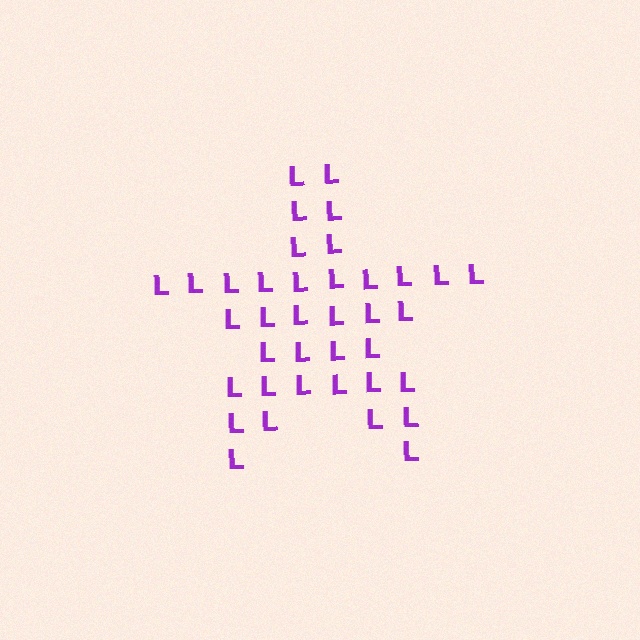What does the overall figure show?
The overall figure shows a star.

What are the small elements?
The small elements are letter L's.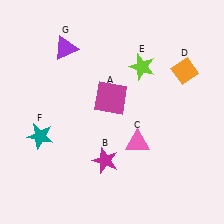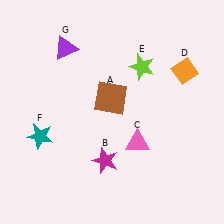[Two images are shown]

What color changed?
The square (A) changed from magenta in Image 1 to brown in Image 2.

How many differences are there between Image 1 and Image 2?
There is 1 difference between the two images.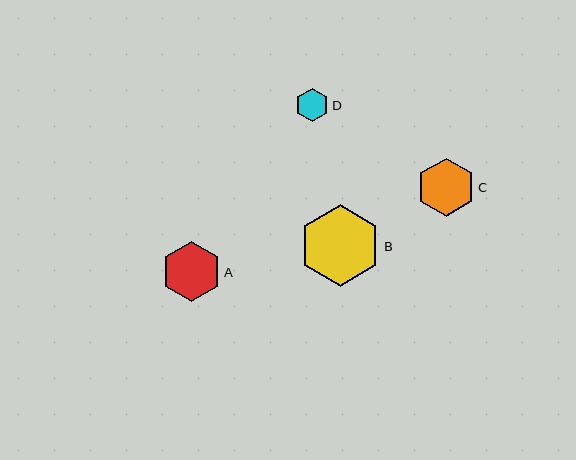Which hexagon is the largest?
Hexagon B is the largest with a size of approximately 82 pixels.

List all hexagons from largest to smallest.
From largest to smallest: B, A, C, D.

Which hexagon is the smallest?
Hexagon D is the smallest with a size of approximately 33 pixels.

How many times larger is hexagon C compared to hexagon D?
Hexagon C is approximately 1.8 times the size of hexagon D.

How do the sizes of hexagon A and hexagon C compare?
Hexagon A and hexagon C are approximately the same size.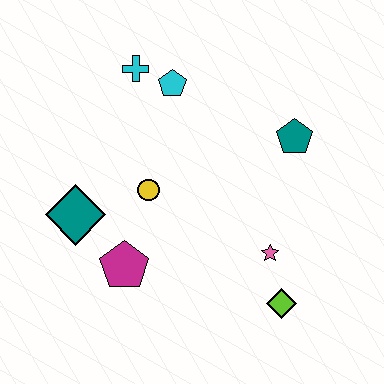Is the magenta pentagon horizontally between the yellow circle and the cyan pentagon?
No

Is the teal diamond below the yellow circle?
Yes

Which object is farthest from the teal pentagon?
The teal diamond is farthest from the teal pentagon.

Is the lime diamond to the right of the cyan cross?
Yes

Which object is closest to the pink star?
The lime diamond is closest to the pink star.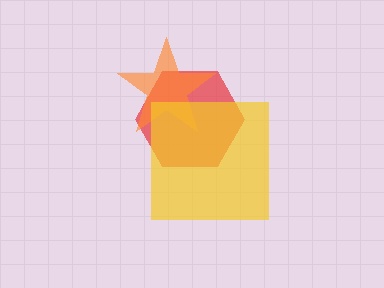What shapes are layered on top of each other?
The layered shapes are: a red hexagon, an orange star, a yellow square.